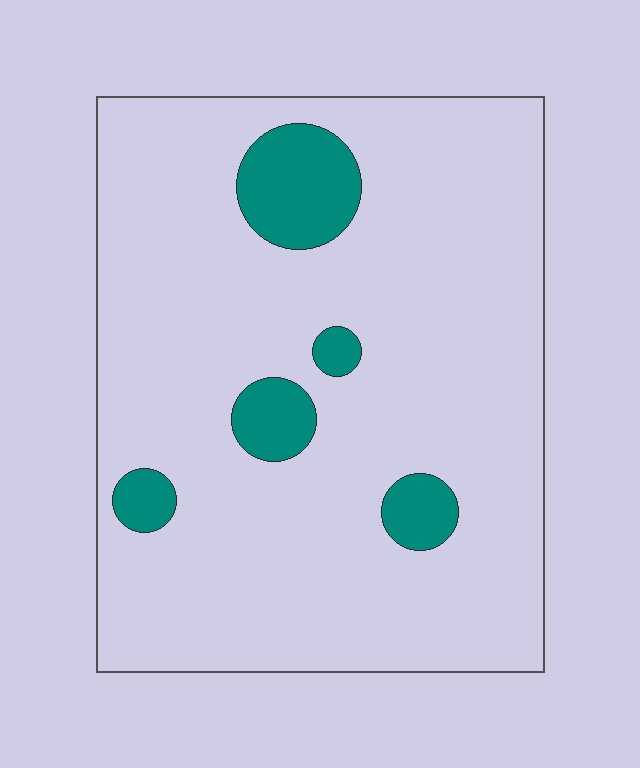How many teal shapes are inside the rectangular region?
5.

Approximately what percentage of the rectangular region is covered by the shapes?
Approximately 10%.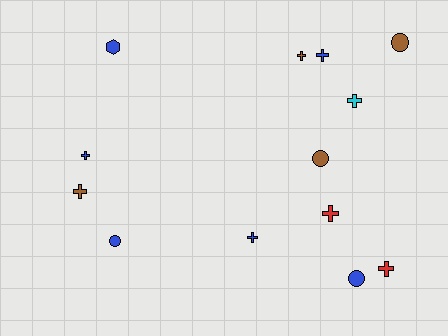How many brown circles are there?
There are 2 brown circles.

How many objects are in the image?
There are 13 objects.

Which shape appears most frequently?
Cross, with 8 objects.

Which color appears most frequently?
Blue, with 6 objects.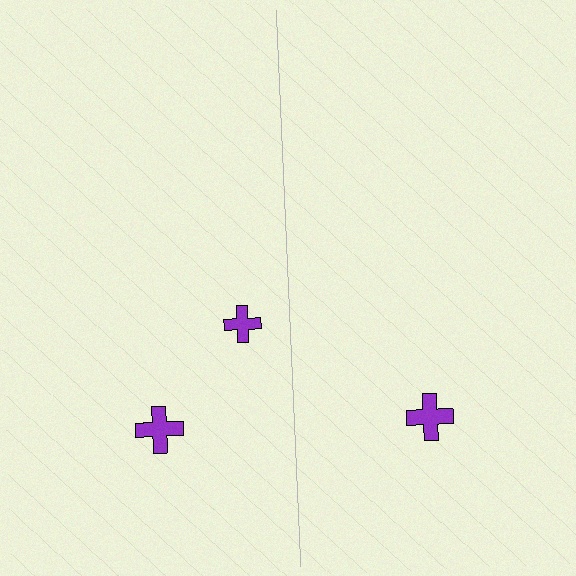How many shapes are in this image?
There are 3 shapes in this image.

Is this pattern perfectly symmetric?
No, the pattern is not perfectly symmetric. A purple cross is missing from the right side.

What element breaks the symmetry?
A purple cross is missing from the right side.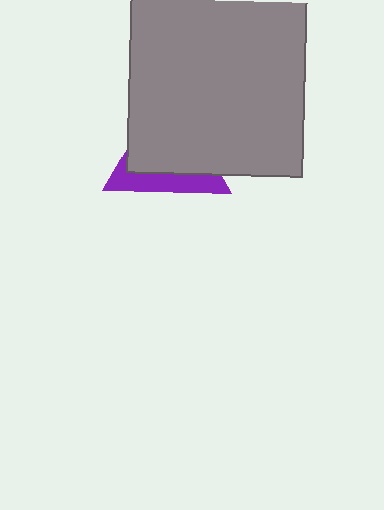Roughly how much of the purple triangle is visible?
A small part of it is visible (roughly 31%).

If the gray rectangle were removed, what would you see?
You would see the complete purple triangle.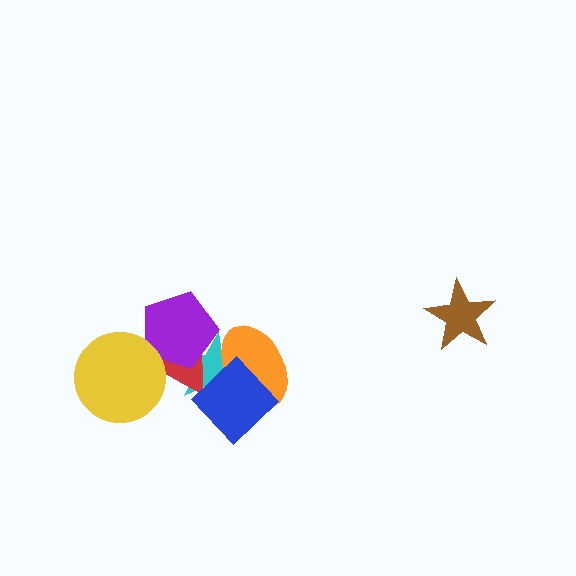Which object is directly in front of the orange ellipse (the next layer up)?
The red triangle is directly in front of the orange ellipse.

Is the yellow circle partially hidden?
No, no other shape covers it.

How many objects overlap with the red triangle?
5 objects overlap with the red triangle.